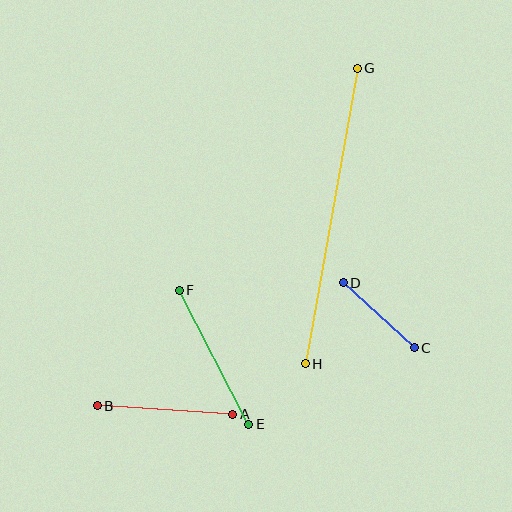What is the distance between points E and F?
The distance is approximately 151 pixels.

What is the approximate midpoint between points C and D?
The midpoint is at approximately (379, 315) pixels.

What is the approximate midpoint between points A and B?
The midpoint is at approximately (165, 410) pixels.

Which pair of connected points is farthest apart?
Points G and H are farthest apart.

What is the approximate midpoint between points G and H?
The midpoint is at approximately (331, 216) pixels.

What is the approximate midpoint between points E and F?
The midpoint is at approximately (214, 357) pixels.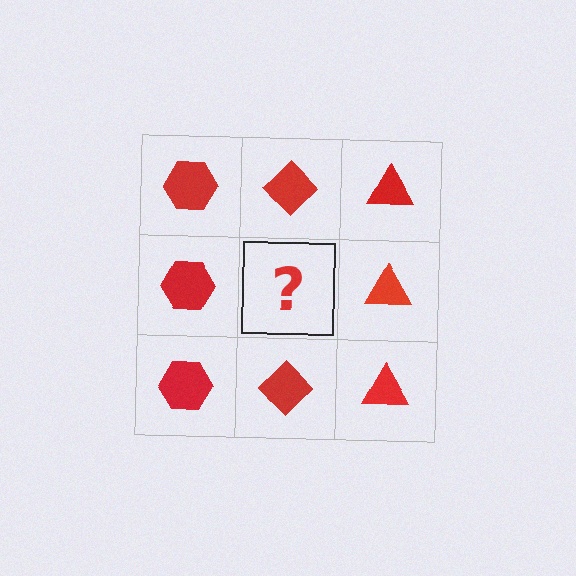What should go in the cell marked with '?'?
The missing cell should contain a red diamond.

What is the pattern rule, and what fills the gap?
The rule is that each column has a consistent shape. The gap should be filled with a red diamond.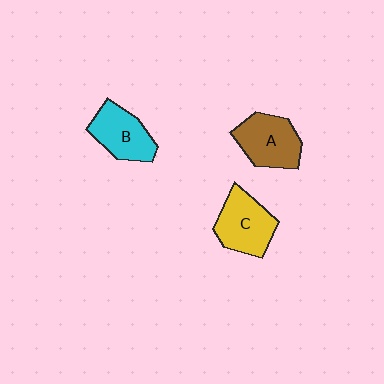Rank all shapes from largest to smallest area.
From largest to smallest: C (yellow), A (brown), B (cyan).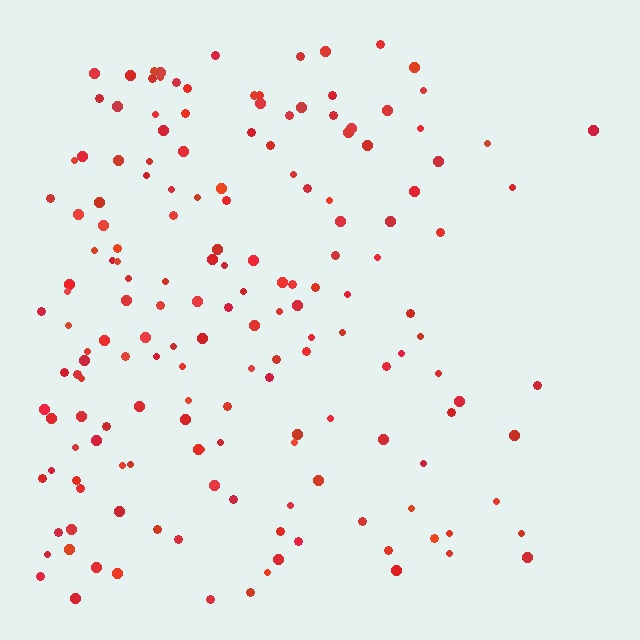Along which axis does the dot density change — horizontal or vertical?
Horizontal.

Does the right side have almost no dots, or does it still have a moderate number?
Still a moderate number, just noticeably fewer than the left.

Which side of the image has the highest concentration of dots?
The left.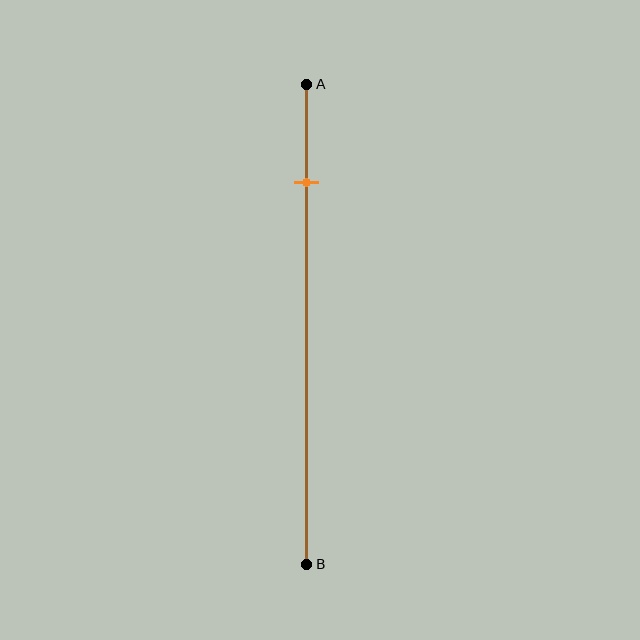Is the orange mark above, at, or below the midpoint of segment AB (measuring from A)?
The orange mark is above the midpoint of segment AB.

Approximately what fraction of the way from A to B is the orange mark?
The orange mark is approximately 20% of the way from A to B.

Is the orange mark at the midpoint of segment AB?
No, the mark is at about 20% from A, not at the 50% midpoint.